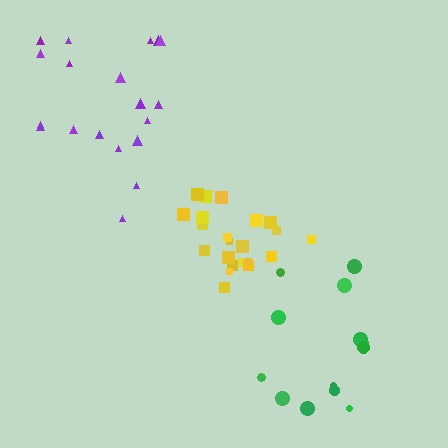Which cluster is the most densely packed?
Yellow.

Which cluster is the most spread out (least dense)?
Green.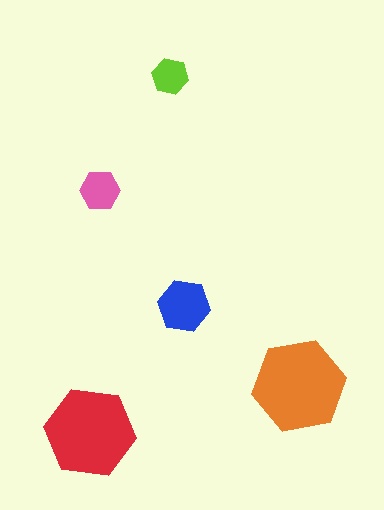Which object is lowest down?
The red hexagon is bottommost.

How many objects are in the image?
There are 5 objects in the image.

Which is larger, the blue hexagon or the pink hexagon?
The blue one.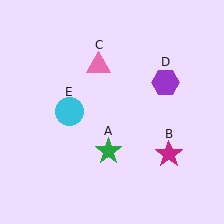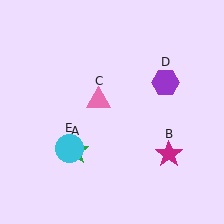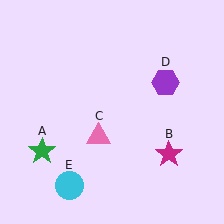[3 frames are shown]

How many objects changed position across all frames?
3 objects changed position: green star (object A), pink triangle (object C), cyan circle (object E).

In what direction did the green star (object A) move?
The green star (object A) moved left.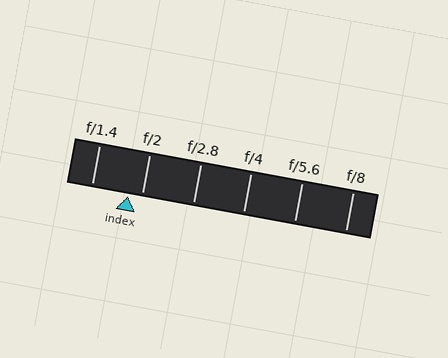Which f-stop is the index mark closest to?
The index mark is closest to f/2.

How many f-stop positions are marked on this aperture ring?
There are 6 f-stop positions marked.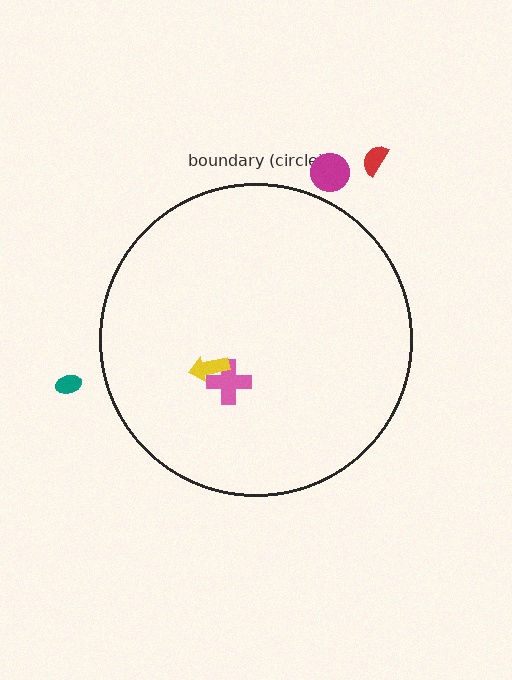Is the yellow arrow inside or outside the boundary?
Inside.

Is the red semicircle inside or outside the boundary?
Outside.